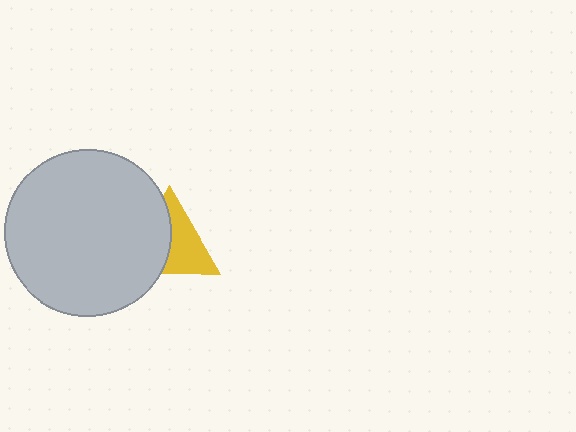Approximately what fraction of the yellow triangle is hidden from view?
Roughly 48% of the yellow triangle is hidden behind the light gray circle.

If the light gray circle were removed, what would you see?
You would see the complete yellow triangle.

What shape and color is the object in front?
The object in front is a light gray circle.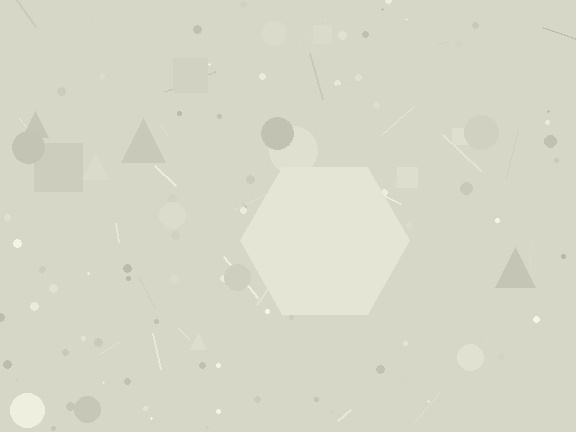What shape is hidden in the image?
A hexagon is hidden in the image.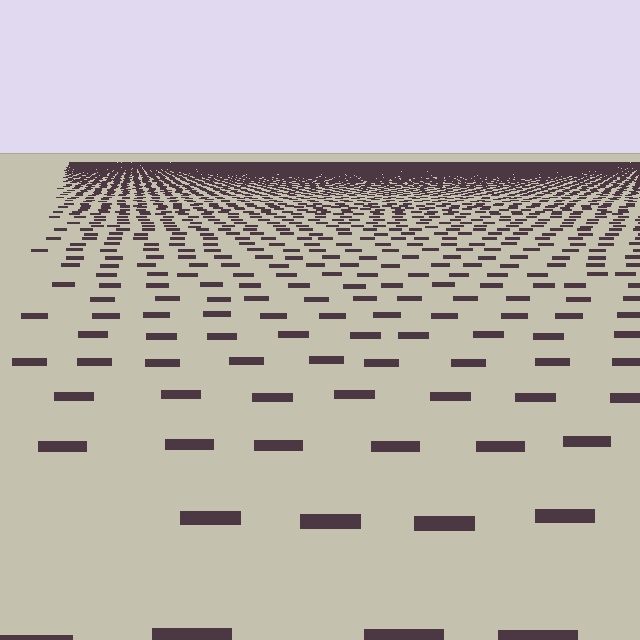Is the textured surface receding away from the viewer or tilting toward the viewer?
The surface is receding away from the viewer. Texture elements get smaller and denser toward the top.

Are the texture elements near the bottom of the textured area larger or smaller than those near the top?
Larger. Near the bottom, elements are closer to the viewer and appear at a bigger on-screen size.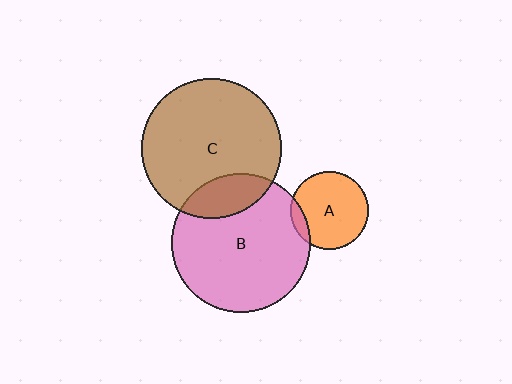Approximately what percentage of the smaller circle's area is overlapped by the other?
Approximately 10%.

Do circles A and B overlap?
Yes.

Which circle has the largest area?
Circle C (brown).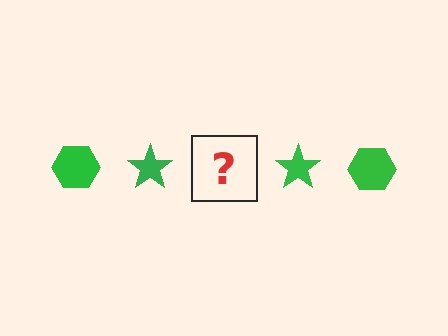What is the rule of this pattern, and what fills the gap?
The rule is that the pattern cycles through hexagon, star shapes in green. The gap should be filled with a green hexagon.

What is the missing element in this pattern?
The missing element is a green hexagon.